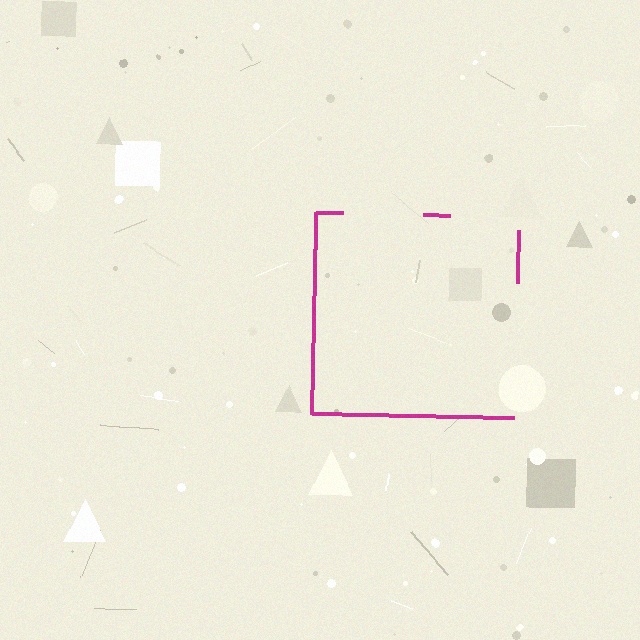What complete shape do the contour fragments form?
The contour fragments form a square.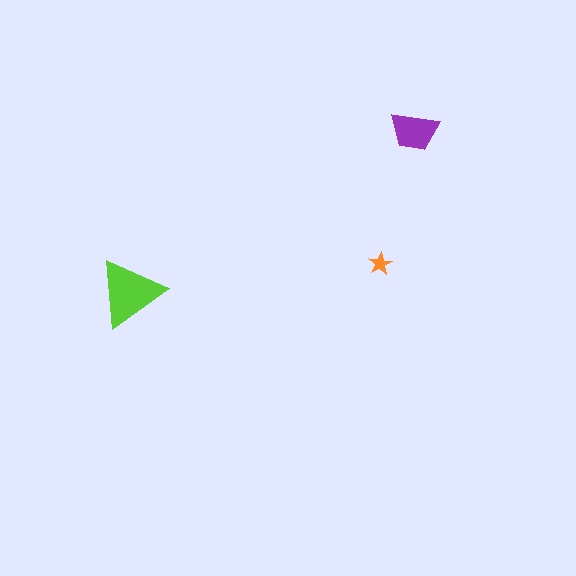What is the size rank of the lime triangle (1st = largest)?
1st.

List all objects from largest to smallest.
The lime triangle, the purple trapezoid, the orange star.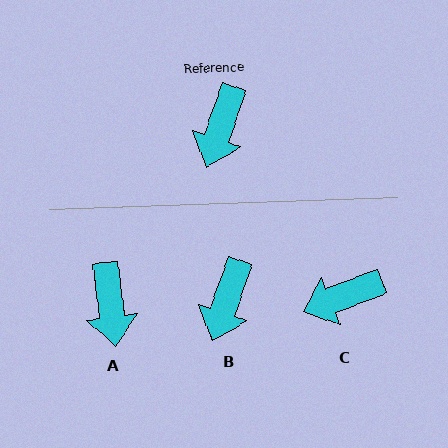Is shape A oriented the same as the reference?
No, it is off by about 26 degrees.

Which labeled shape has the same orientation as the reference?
B.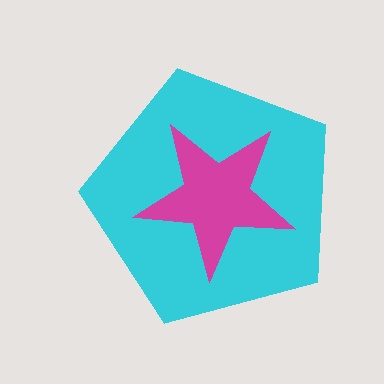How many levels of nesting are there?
2.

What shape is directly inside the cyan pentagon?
The magenta star.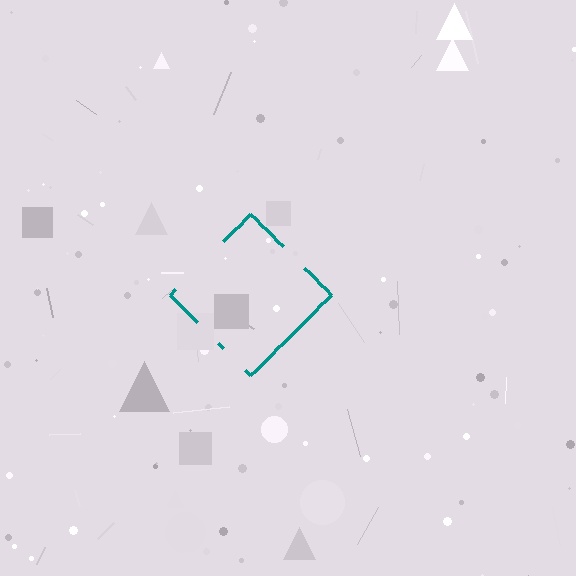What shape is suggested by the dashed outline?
The dashed outline suggests a diamond.